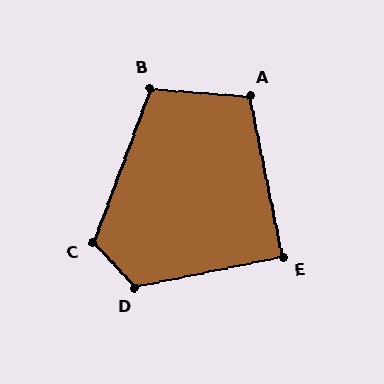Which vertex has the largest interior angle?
D, at approximately 121 degrees.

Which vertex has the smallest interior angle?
E, at approximately 90 degrees.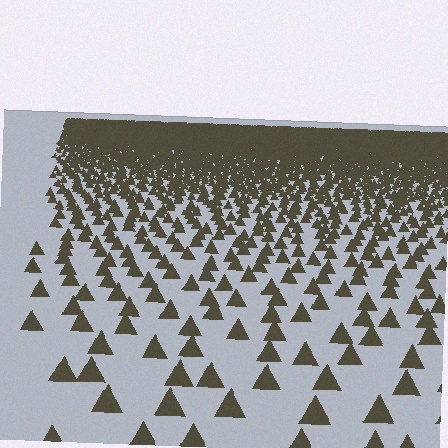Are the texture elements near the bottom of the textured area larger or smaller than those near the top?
Larger. Near the bottom, elements are closer to the viewer and appear at a bigger on-screen size.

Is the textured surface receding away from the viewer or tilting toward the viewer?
The surface is receding away from the viewer. Texture elements get smaller and denser toward the top.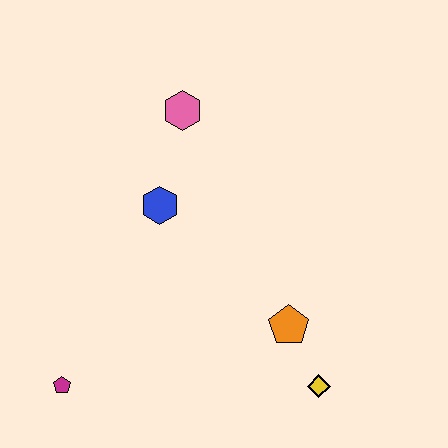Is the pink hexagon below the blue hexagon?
No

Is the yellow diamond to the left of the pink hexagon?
No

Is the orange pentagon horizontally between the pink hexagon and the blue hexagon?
No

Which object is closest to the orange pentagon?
The yellow diamond is closest to the orange pentagon.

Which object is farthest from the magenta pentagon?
The pink hexagon is farthest from the magenta pentagon.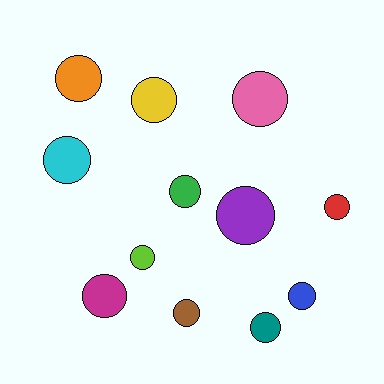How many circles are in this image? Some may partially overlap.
There are 12 circles.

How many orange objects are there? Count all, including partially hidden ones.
There is 1 orange object.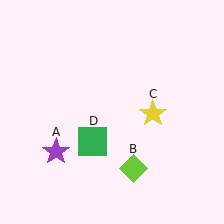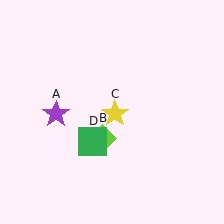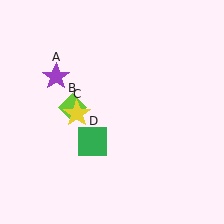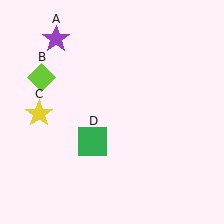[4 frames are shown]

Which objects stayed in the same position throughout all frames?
Green square (object D) remained stationary.